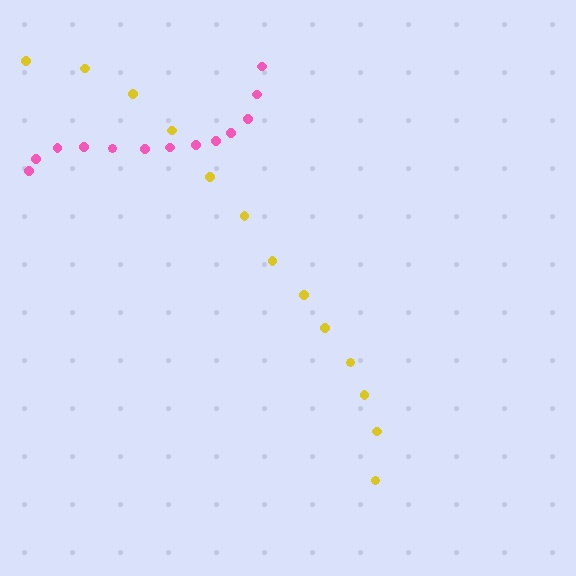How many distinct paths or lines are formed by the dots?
There are 2 distinct paths.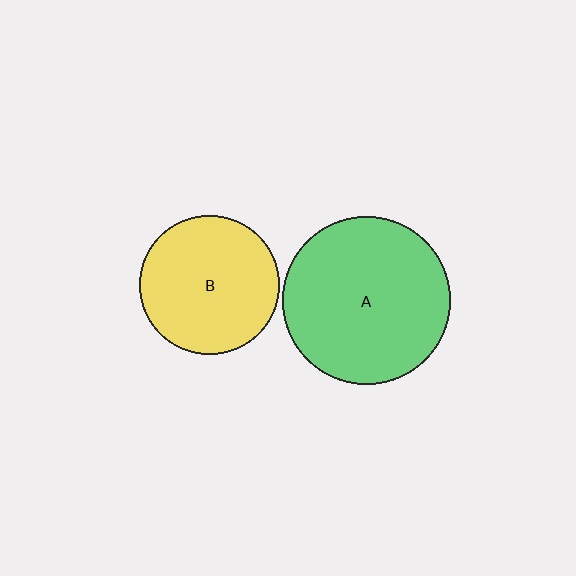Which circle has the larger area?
Circle A (green).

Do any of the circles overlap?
No, none of the circles overlap.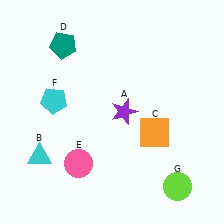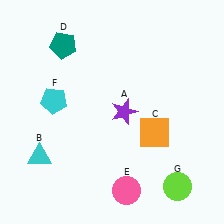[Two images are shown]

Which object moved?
The pink circle (E) moved right.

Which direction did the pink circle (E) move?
The pink circle (E) moved right.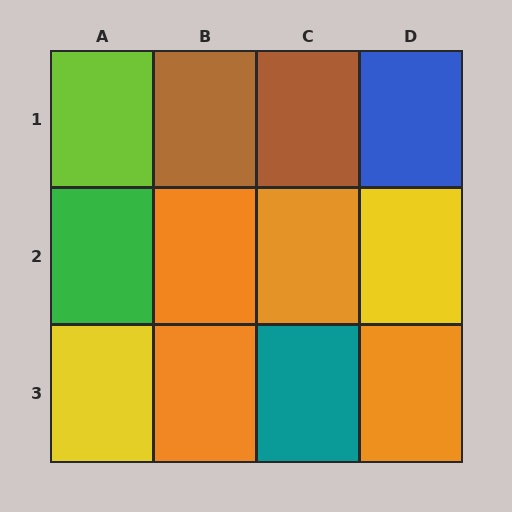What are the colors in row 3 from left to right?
Yellow, orange, teal, orange.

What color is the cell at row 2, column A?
Green.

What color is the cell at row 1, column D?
Blue.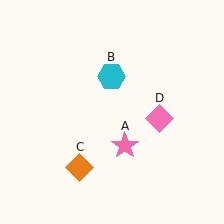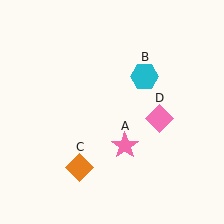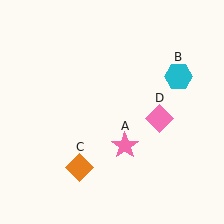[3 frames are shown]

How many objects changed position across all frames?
1 object changed position: cyan hexagon (object B).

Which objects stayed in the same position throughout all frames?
Pink star (object A) and orange diamond (object C) and pink diamond (object D) remained stationary.